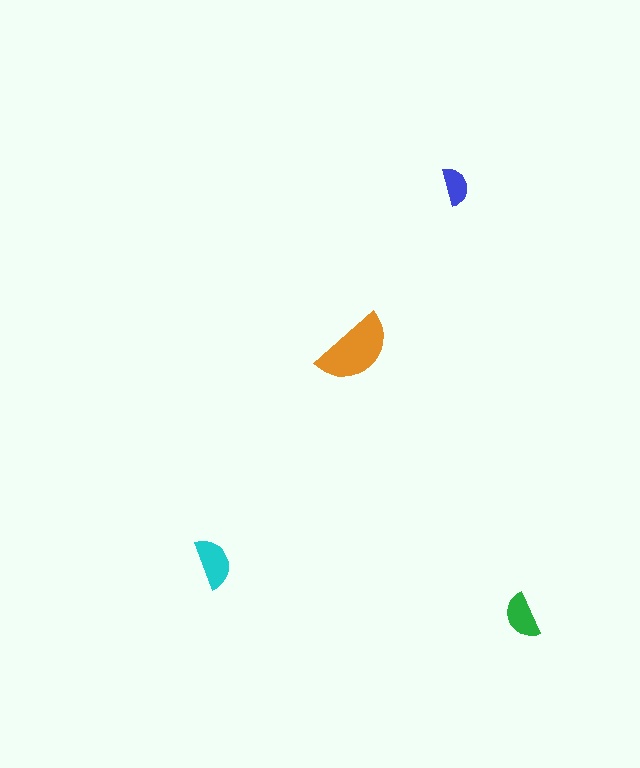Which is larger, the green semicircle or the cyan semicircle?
The cyan one.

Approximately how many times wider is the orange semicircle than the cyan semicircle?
About 1.5 times wider.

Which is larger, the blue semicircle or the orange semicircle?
The orange one.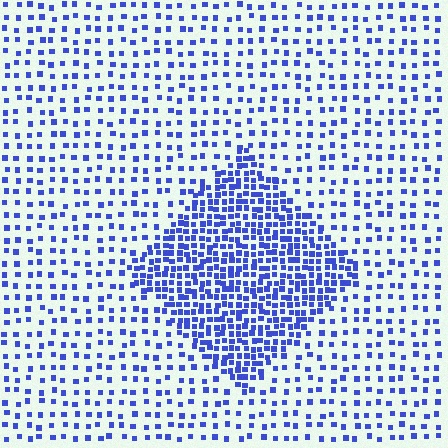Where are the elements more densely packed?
The elements are more densely packed inside the diamond boundary.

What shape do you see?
I see a diamond.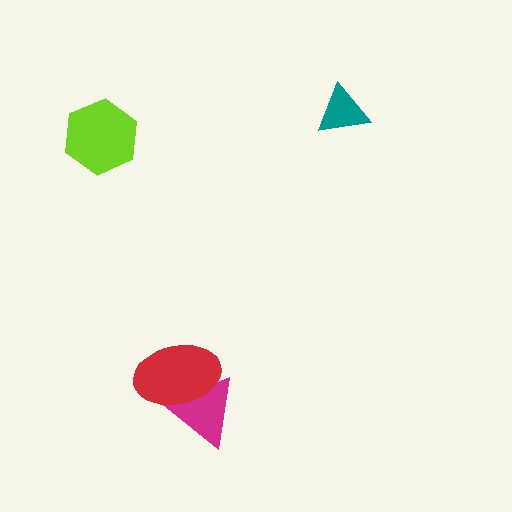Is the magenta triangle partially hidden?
Yes, it is partially covered by another shape.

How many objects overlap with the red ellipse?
1 object overlaps with the red ellipse.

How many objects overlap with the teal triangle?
0 objects overlap with the teal triangle.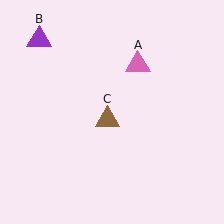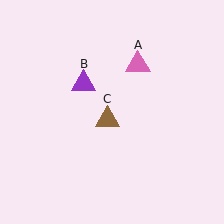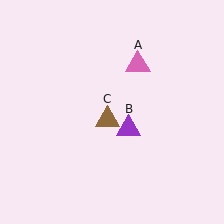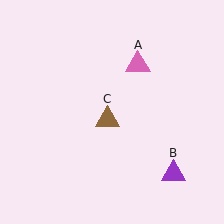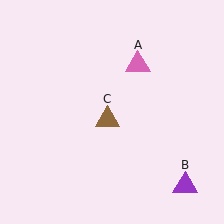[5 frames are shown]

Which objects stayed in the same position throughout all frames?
Pink triangle (object A) and brown triangle (object C) remained stationary.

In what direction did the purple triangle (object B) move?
The purple triangle (object B) moved down and to the right.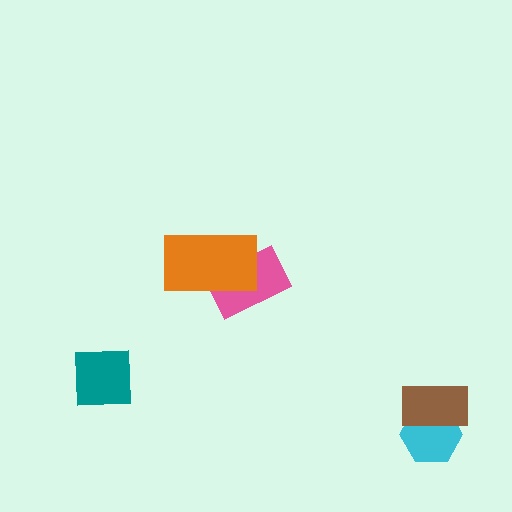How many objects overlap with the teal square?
0 objects overlap with the teal square.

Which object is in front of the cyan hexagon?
The brown rectangle is in front of the cyan hexagon.